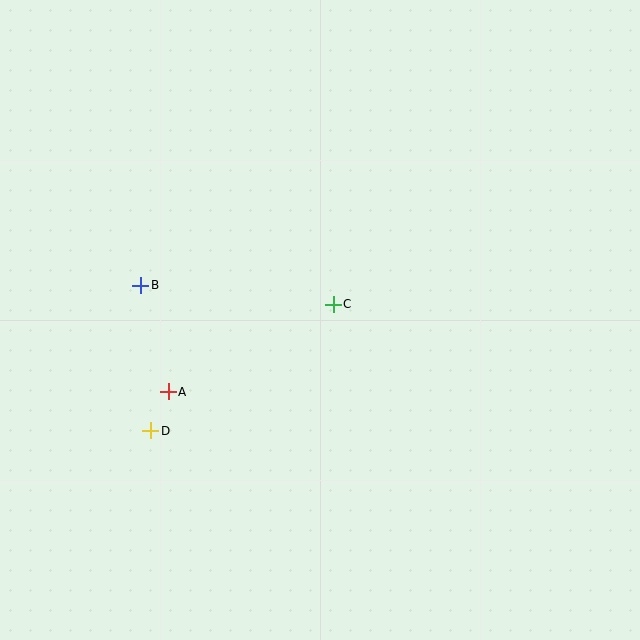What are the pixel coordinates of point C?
Point C is at (333, 304).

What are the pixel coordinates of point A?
Point A is at (168, 392).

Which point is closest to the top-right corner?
Point C is closest to the top-right corner.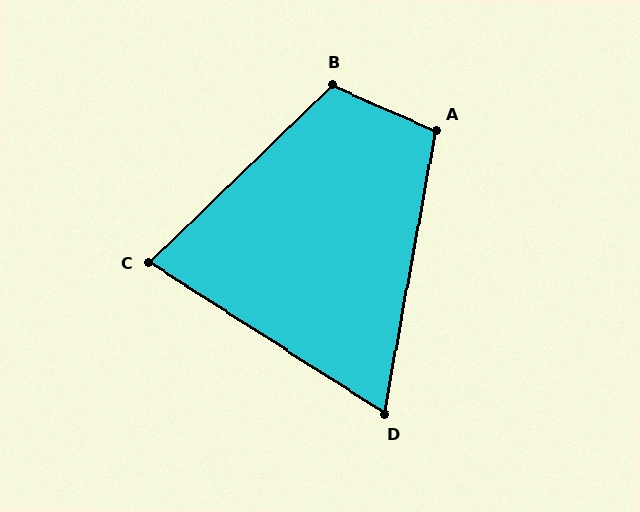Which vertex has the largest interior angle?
B, at approximately 112 degrees.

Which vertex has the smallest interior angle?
D, at approximately 68 degrees.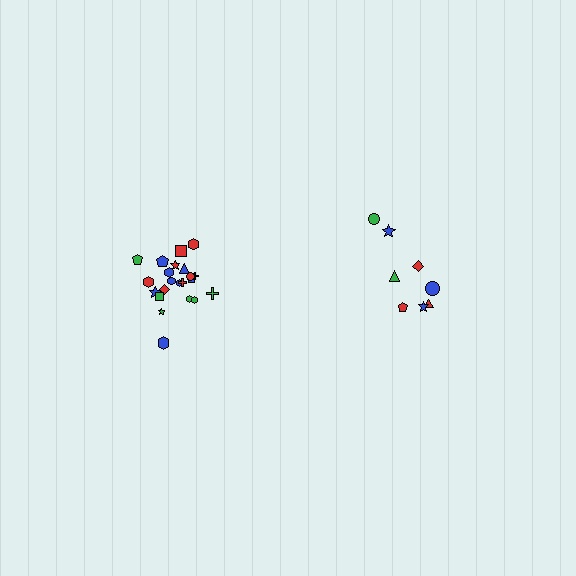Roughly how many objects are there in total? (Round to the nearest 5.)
Roughly 30 objects in total.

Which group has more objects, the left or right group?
The left group.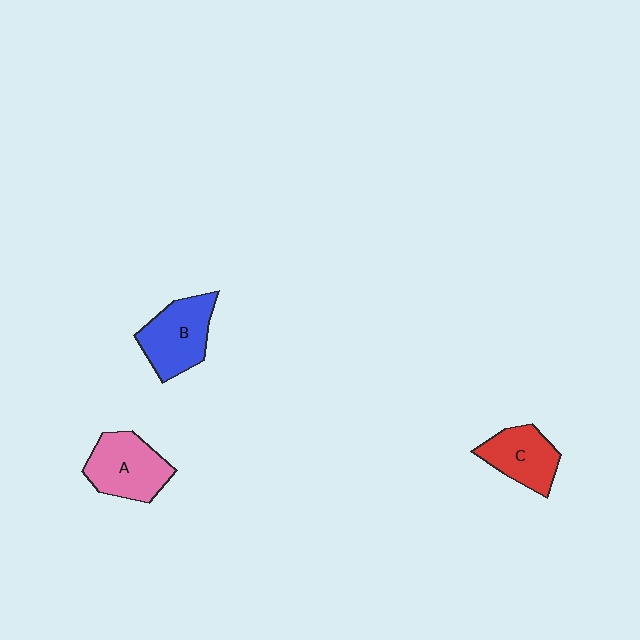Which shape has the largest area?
Shape B (blue).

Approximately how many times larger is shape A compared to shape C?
Approximately 1.2 times.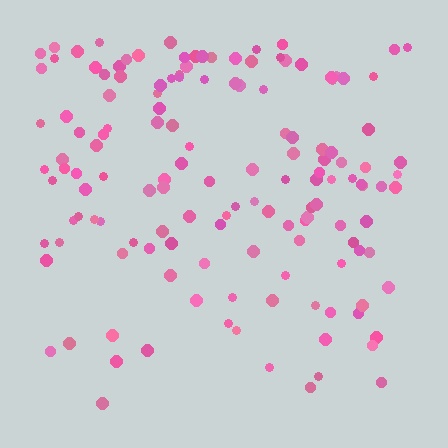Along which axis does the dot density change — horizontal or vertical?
Vertical.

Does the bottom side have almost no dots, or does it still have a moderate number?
Still a moderate number, just noticeably fewer than the top.